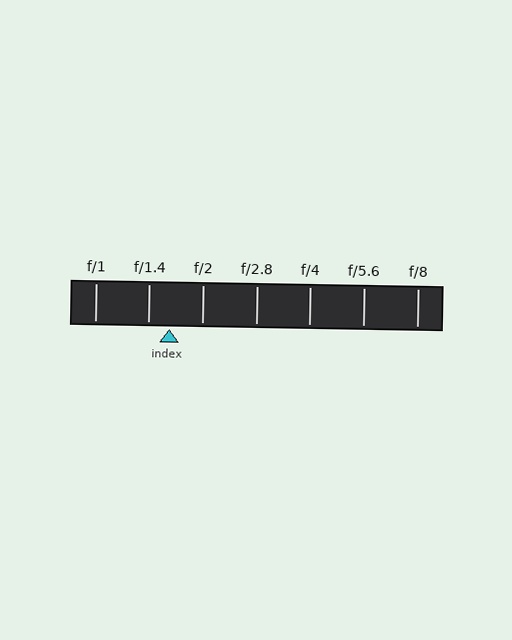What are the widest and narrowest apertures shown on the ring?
The widest aperture shown is f/1 and the narrowest is f/8.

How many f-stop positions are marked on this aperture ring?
There are 7 f-stop positions marked.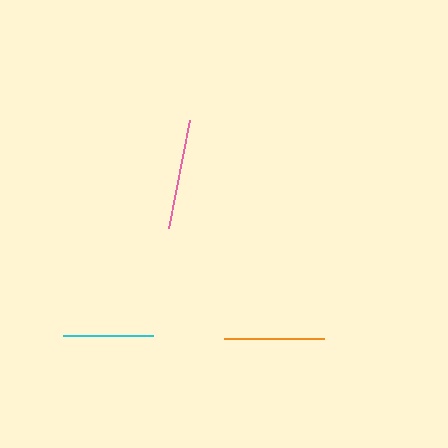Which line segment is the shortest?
The cyan line is the shortest at approximately 90 pixels.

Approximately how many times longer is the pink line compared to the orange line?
The pink line is approximately 1.1 times the length of the orange line.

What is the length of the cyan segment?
The cyan segment is approximately 90 pixels long.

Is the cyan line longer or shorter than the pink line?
The pink line is longer than the cyan line.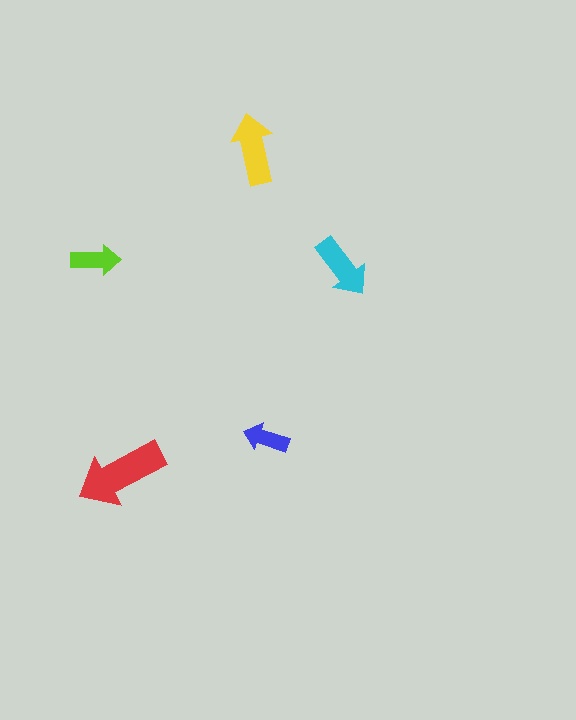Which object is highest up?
The yellow arrow is topmost.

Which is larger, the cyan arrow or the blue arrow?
The cyan one.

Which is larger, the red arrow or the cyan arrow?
The red one.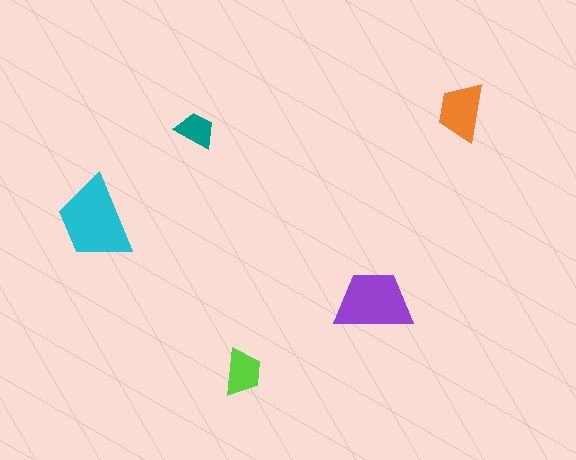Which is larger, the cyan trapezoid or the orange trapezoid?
The cyan one.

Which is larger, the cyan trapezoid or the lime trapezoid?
The cyan one.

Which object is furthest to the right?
The orange trapezoid is rightmost.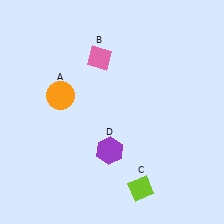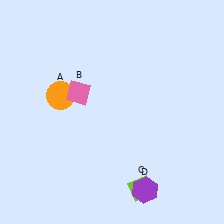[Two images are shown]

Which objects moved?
The objects that moved are: the pink diamond (B), the purple hexagon (D).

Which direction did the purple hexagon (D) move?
The purple hexagon (D) moved down.